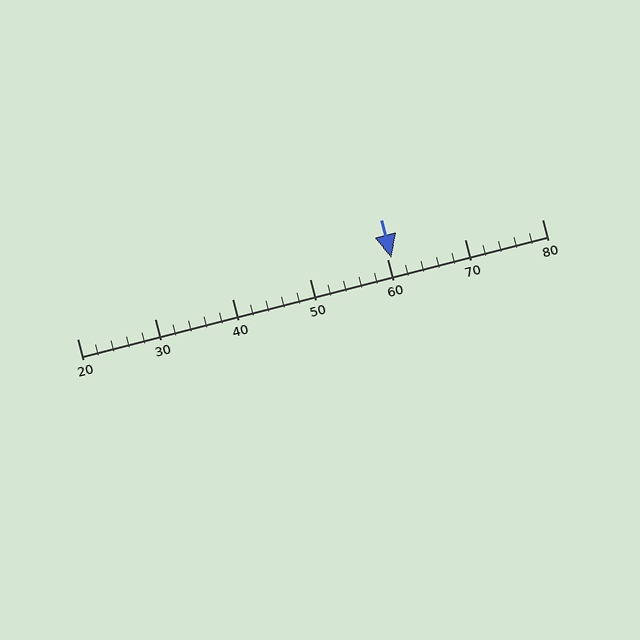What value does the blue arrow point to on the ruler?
The blue arrow points to approximately 61.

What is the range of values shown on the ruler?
The ruler shows values from 20 to 80.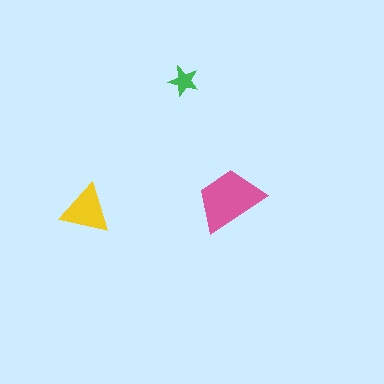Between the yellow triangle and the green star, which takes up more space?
The yellow triangle.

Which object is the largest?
The pink trapezoid.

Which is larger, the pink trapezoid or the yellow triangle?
The pink trapezoid.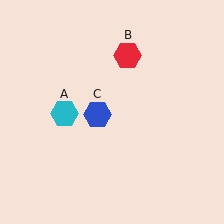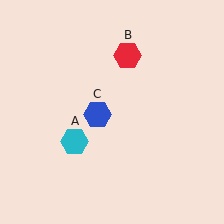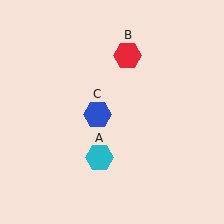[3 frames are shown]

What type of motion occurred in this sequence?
The cyan hexagon (object A) rotated counterclockwise around the center of the scene.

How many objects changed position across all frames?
1 object changed position: cyan hexagon (object A).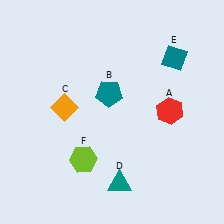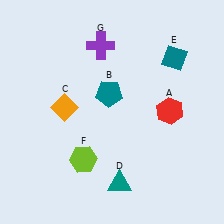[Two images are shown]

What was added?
A purple cross (G) was added in Image 2.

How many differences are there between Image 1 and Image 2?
There is 1 difference between the two images.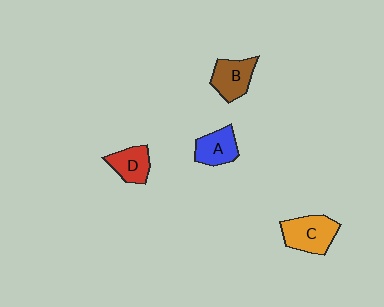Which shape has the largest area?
Shape C (orange).